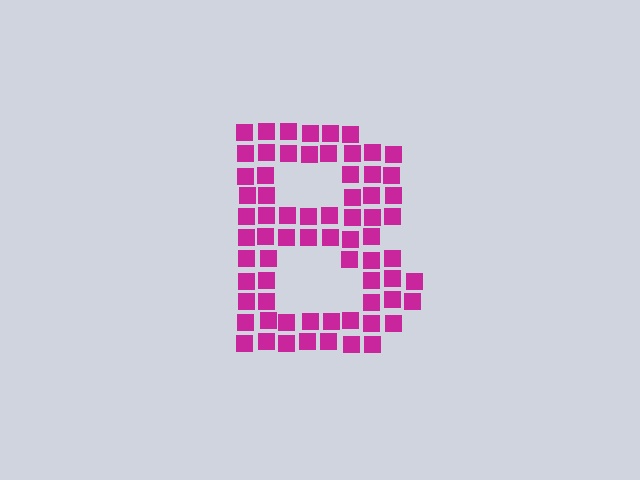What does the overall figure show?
The overall figure shows the letter B.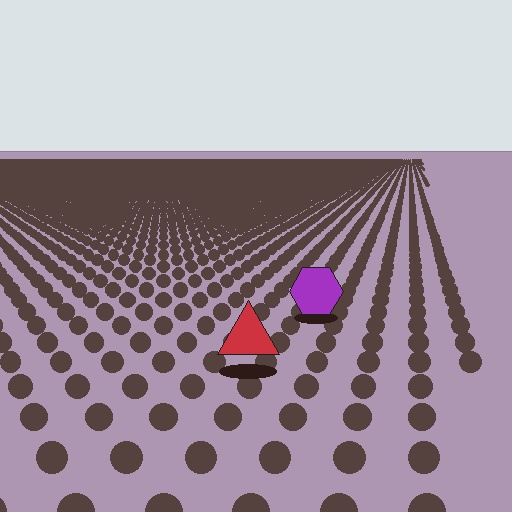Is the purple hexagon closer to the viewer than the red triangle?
No. The red triangle is closer — you can tell from the texture gradient: the ground texture is coarser near it.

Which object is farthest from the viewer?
The purple hexagon is farthest from the viewer. It appears smaller and the ground texture around it is denser.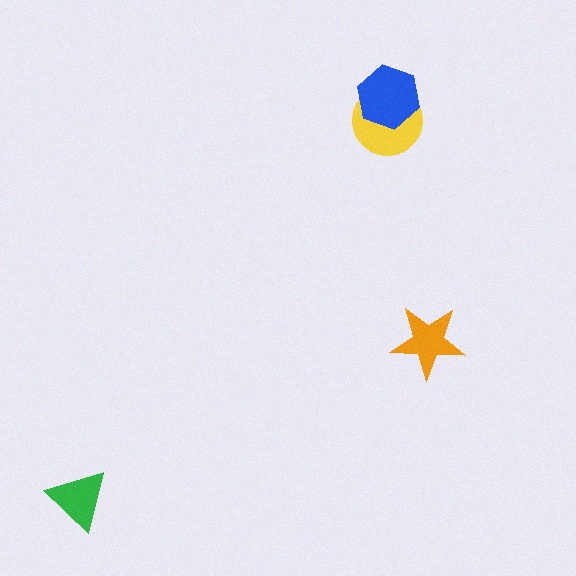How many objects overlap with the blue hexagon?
1 object overlaps with the blue hexagon.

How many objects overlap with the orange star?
0 objects overlap with the orange star.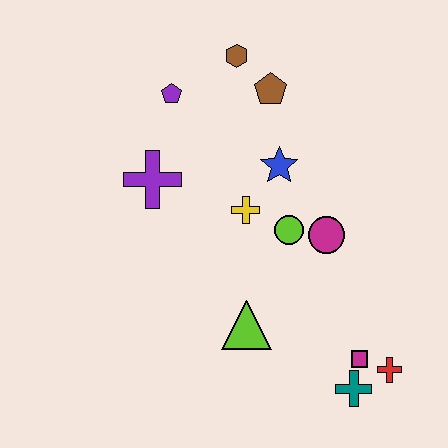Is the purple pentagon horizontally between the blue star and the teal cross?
No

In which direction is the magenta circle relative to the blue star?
The magenta circle is below the blue star.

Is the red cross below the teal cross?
No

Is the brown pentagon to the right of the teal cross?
No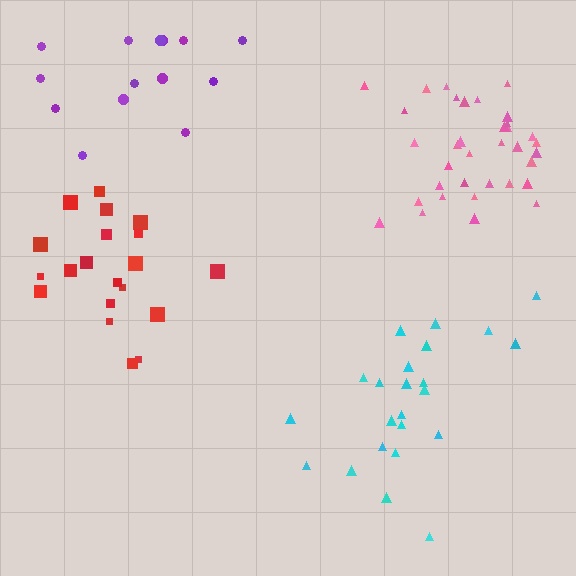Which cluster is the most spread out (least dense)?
Purple.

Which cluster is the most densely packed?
Pink.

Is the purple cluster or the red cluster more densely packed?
Red.